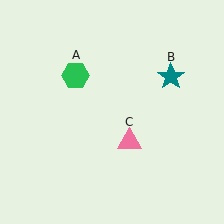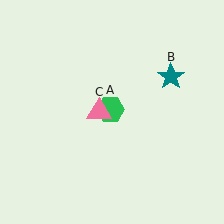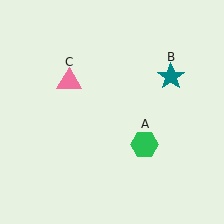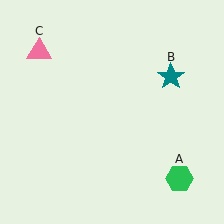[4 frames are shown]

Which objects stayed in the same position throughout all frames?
Teal star (object B) remained stationary.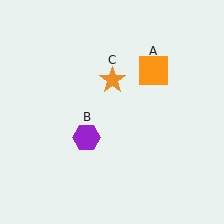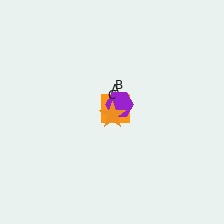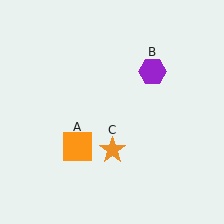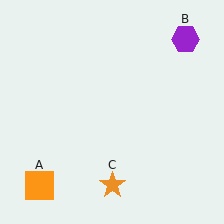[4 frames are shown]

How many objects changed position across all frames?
3 objects changed position: orange square (object A), purple hexagon (object B), orange star (object C).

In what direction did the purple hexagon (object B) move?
The purple hexagon (object B) moved up and to the right.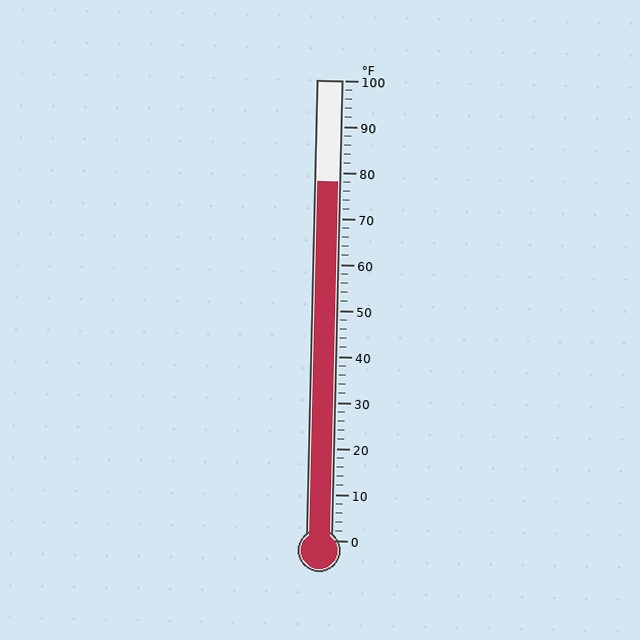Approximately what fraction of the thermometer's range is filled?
The thermometer is filled to approximately 80% of its range.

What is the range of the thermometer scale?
The thermometer scale ranges from 0°F to 100°F.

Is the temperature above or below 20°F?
The temperature is above 20°F.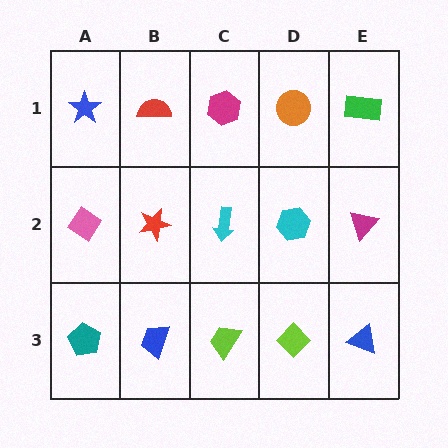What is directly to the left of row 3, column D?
A lime trapezoid.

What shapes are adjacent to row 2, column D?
An orange circle (row 1, column D), a lime diamond (row 3, column D), a cyan arrow (row 2, column C), a magenta triangle (row 2, column E).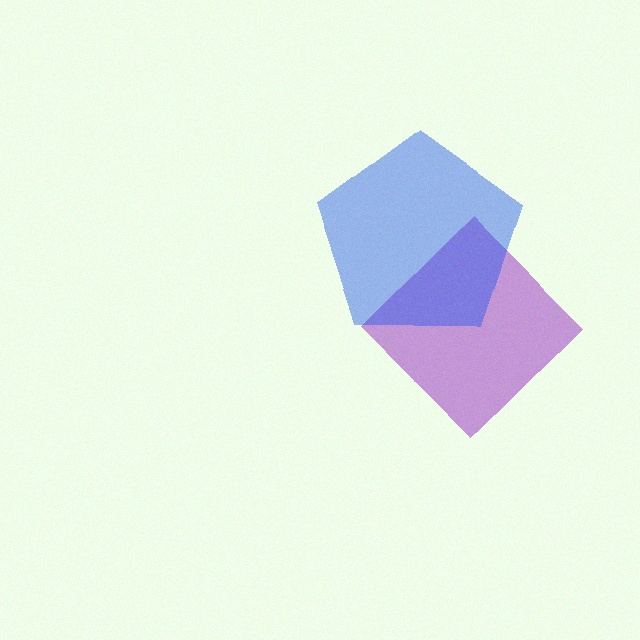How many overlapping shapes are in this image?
There are 2 overlapping shapes in the image.